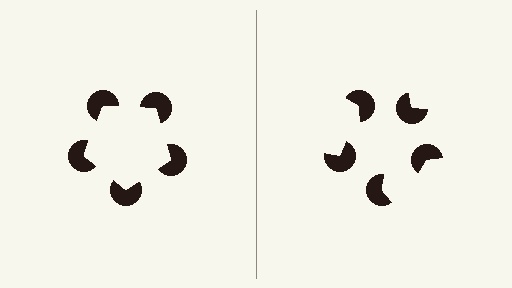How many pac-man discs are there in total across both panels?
10 — 5 on each side.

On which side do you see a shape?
An illusory pentagon appears on the left side. On the right side the wedge cuts are rotated, so no coherent shape forms.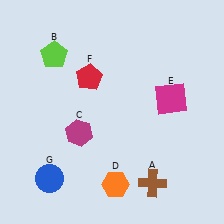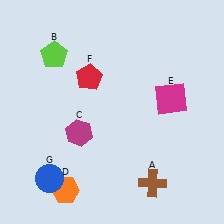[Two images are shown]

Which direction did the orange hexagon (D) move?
The orange hexagon (D) moved left.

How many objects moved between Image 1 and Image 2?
1 object moved between the two images.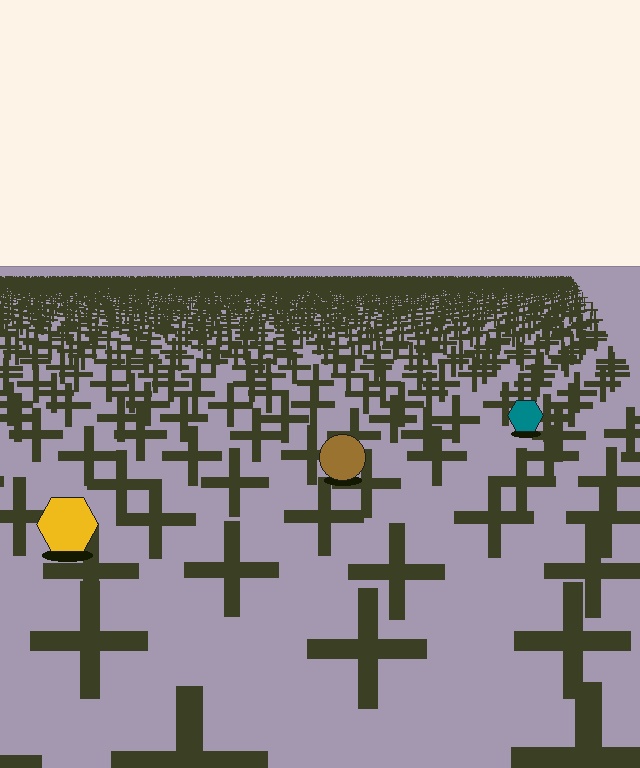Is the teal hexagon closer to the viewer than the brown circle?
No. The brown circle is closer — you can tell from the texture gradient: the ground texture is coarser near it.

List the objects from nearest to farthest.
From nearest to farthest: the yellow hexagon, the brown circle, the teal hexagon.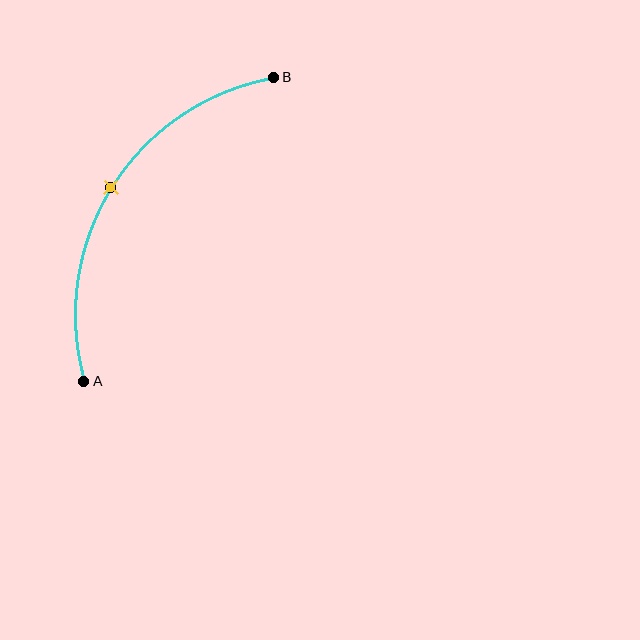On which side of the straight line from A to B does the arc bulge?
The arc bulges to the left of the straight line connecting A and B.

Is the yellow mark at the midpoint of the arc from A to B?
Yes. The yellow mark lies on the arc at equal arc-length from both A and B — it is the arc midpoint.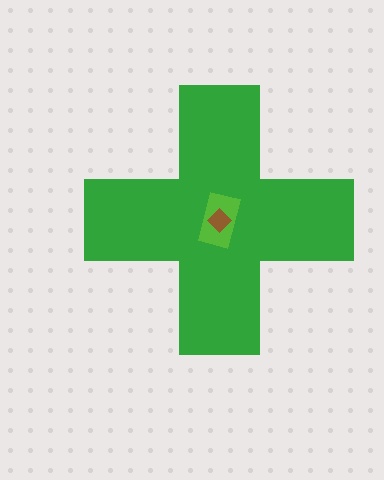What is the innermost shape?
The brown diamond.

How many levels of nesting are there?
3.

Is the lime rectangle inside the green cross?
Yes.